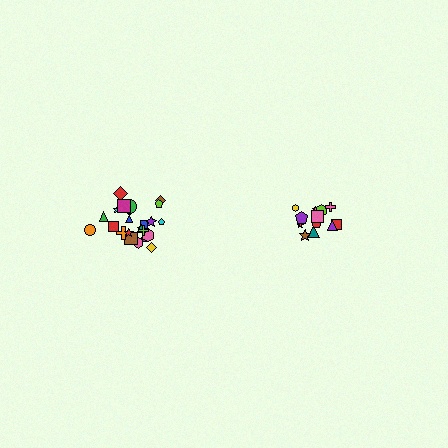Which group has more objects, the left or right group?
The left group.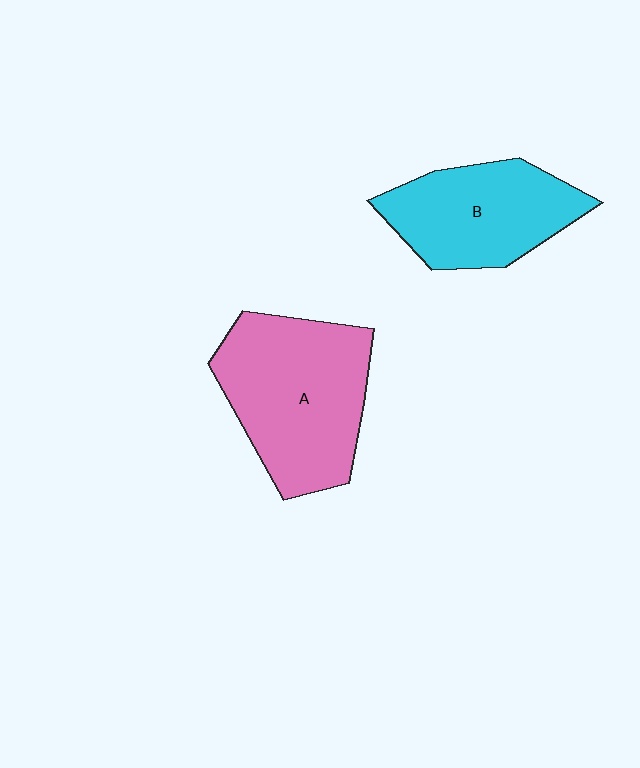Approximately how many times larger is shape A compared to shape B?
Approximately 1.3 times.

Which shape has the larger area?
Shape A (pink).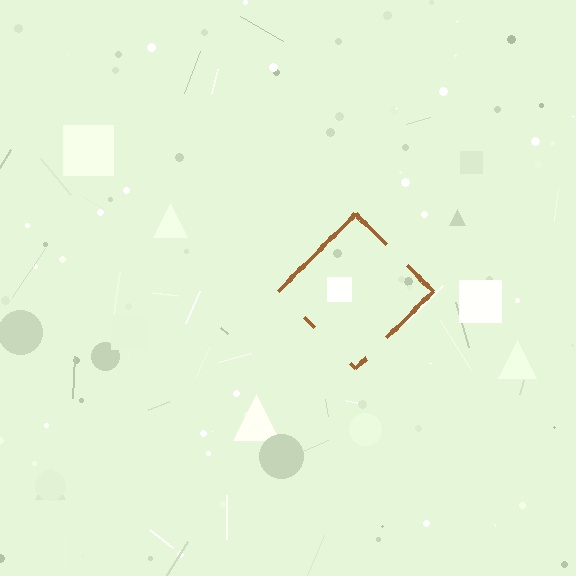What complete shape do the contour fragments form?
The contour fragments form a diamond.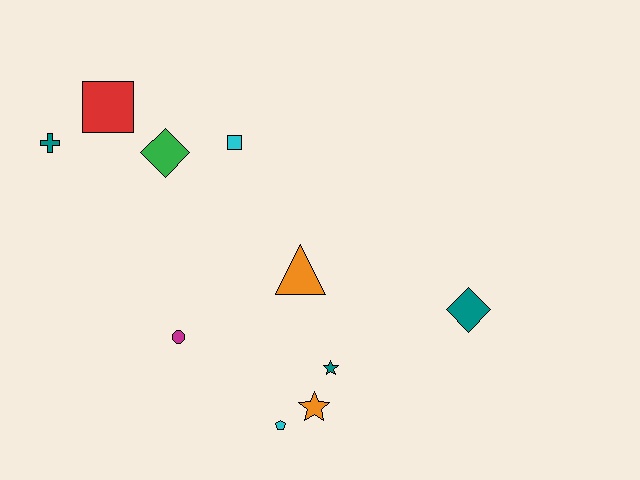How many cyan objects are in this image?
There are 2 cyan objects.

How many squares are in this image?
There are 2 squares.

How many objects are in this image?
There are 10 objects.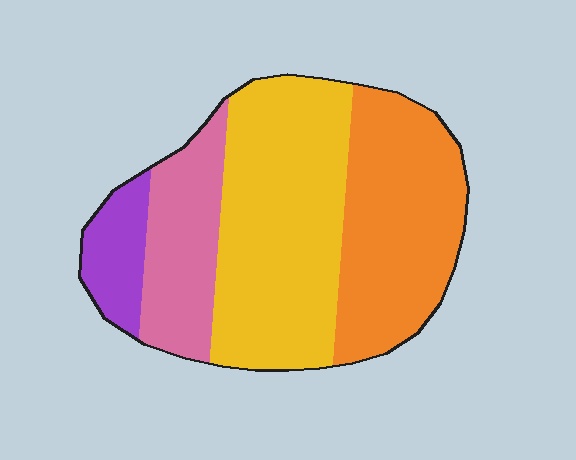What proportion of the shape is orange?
Orange takes up about one third (1/3) of the shape.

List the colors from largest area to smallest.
From largest to smallest: yellow, orange, pink, purple.